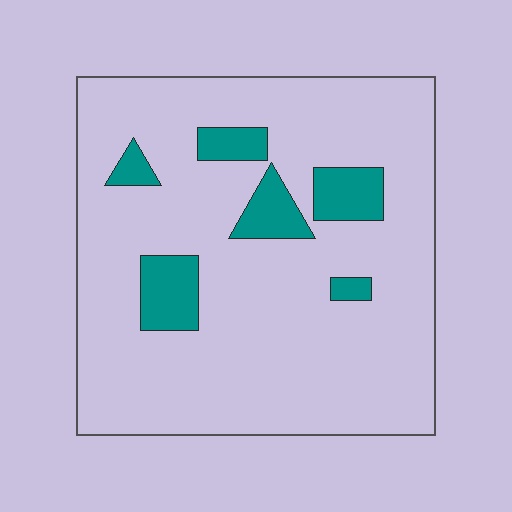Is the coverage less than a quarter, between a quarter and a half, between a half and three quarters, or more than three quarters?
Less than a quarter.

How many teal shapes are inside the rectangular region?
6.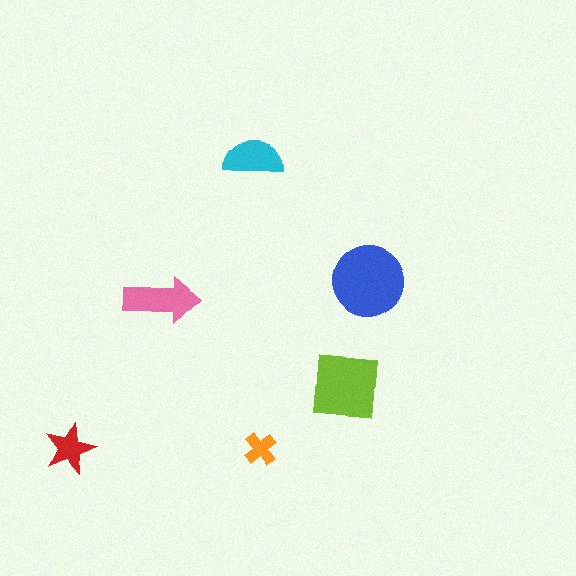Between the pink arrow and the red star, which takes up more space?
The pink arrow.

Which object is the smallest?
The orange cross.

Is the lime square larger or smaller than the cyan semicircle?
Larger.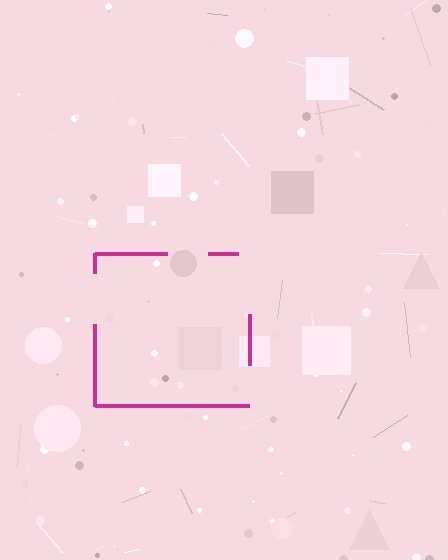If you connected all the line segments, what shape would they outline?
They would outline a square.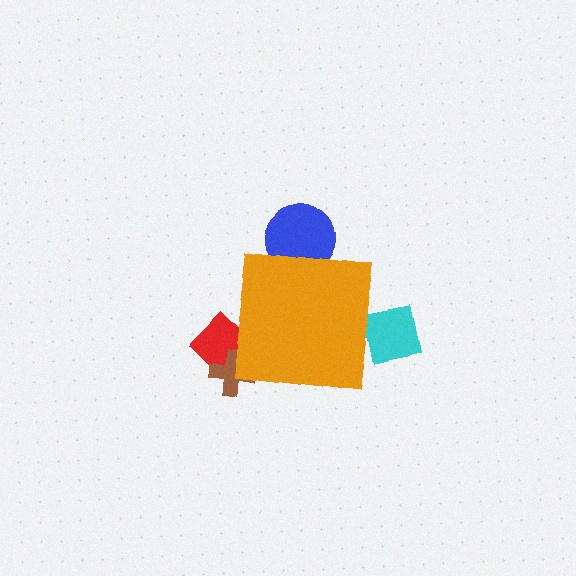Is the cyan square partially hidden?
Yes, the cyan square is partially hidden behind the orange square.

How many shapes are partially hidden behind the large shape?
4 shapes are partially hidden.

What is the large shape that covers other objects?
An orange square.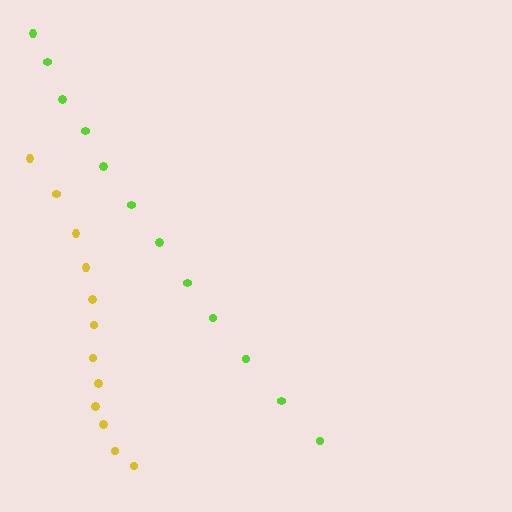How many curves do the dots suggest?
There are 2 distinct paths.